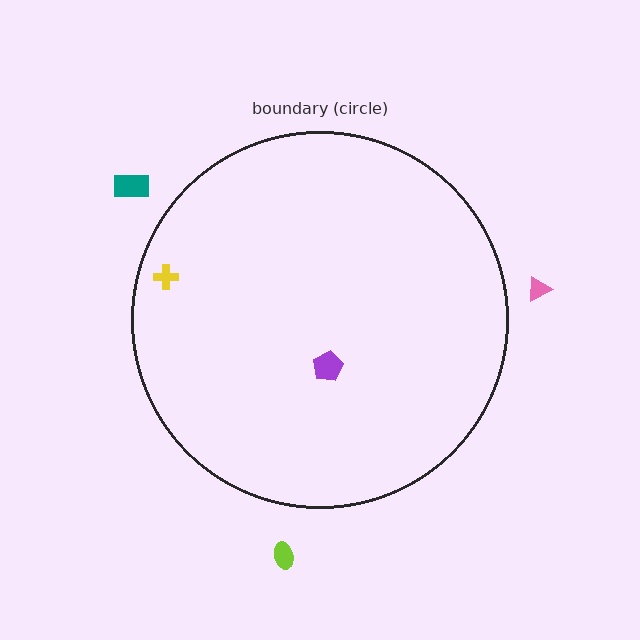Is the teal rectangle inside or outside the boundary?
Outside.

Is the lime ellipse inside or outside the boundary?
Outside.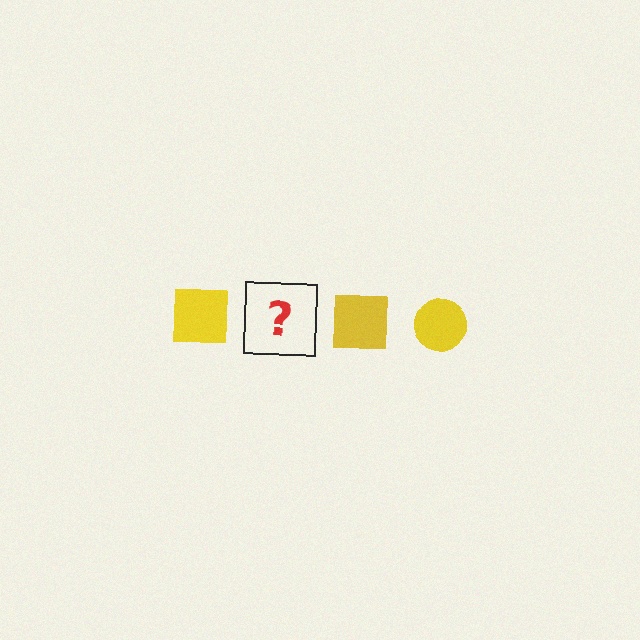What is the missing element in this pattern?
The missing element is a yellow circle.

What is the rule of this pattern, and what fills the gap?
The rule is that the pattern cycles through square, circle shapes in yellow. The gap should be filled with a yellow circle.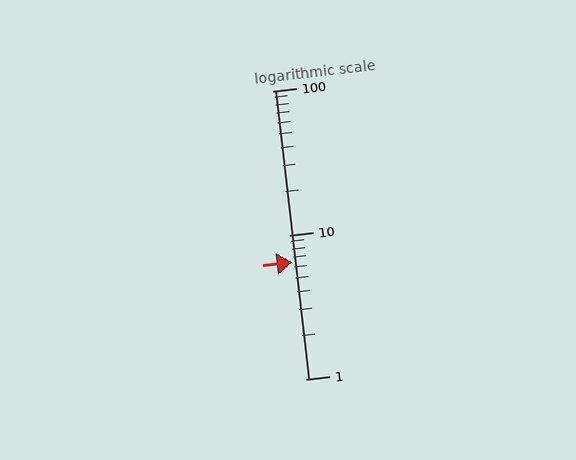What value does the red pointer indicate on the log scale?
The pointer indicates approximately 6.5.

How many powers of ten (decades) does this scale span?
The scale spans 2 decades, from 1 to 100.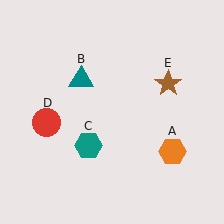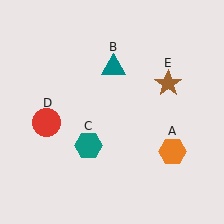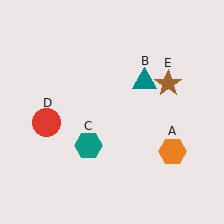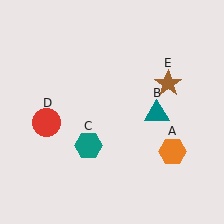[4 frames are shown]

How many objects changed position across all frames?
1 object changed position: teal triangle (object B).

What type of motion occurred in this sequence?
The teal triangle (object B) rotated clockwise around the center of the scene.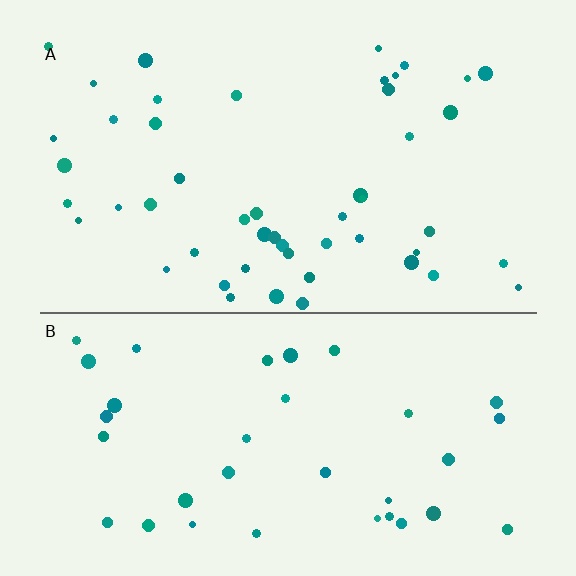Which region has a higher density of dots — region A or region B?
A (the top).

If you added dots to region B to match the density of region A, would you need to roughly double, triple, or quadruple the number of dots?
Approximately double.